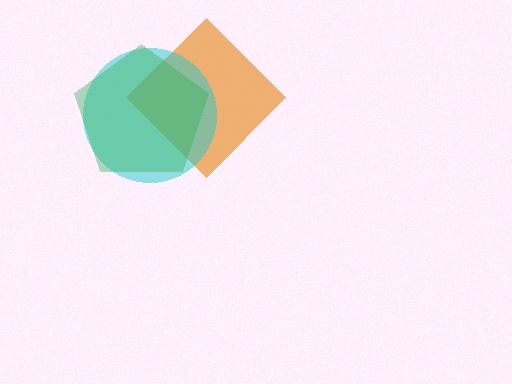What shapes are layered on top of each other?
The layered shapes are: an orange diamond, a cyan circle, a green pentagon.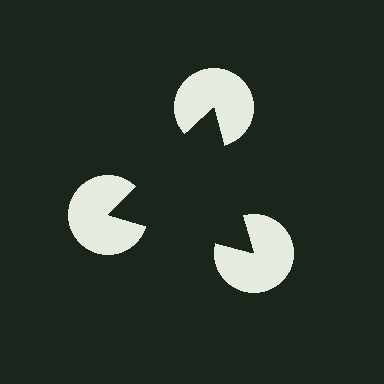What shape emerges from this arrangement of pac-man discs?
An illusory triangle — its edges are inferred from the aligned wedge cuts in the pac-man discs, not physically drawn.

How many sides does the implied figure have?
3 sides.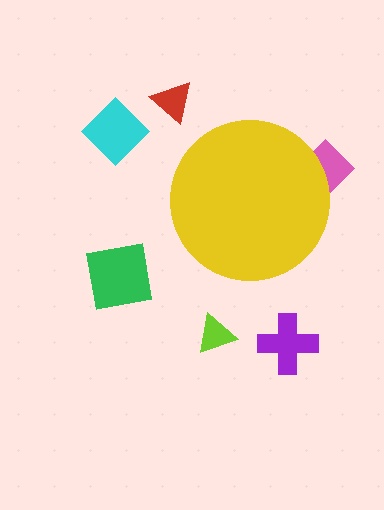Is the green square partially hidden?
No, the green square is fully visible.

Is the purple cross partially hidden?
No, the purple cross is fully visible.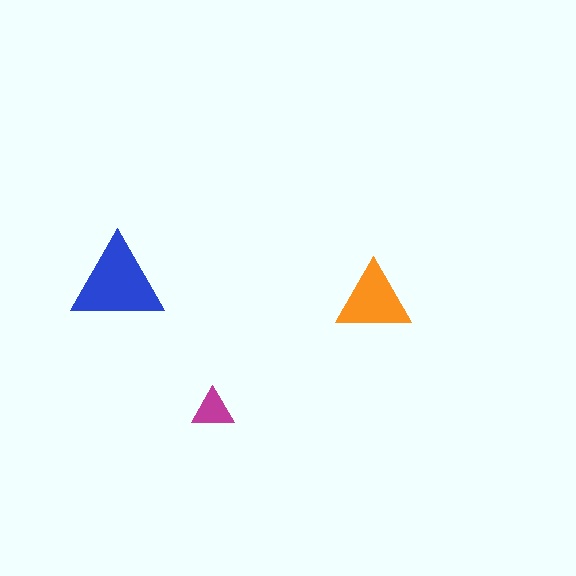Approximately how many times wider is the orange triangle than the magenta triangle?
About 2 times wider.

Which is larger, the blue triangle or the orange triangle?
The blue one.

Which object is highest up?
The blue triangle is topmost.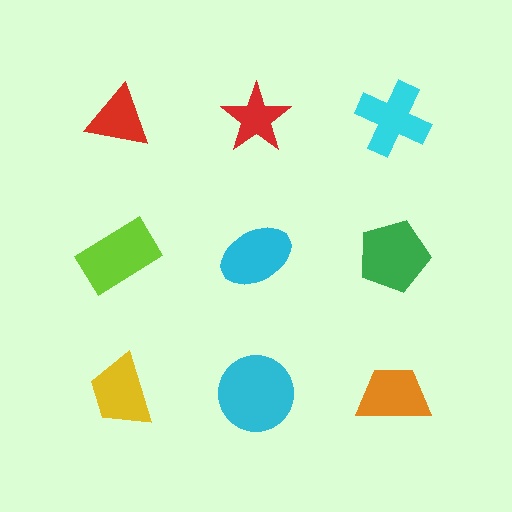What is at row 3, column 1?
A yellow trapezoid.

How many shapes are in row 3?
3 shapes.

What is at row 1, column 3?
A cyan cross.